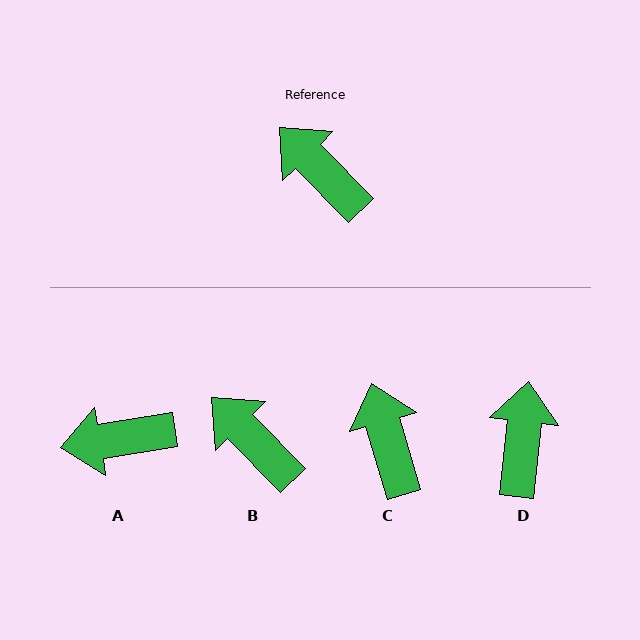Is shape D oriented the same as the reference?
No, it is off by about 51 degrees.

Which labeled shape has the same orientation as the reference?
B.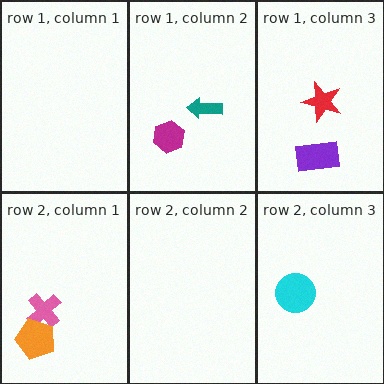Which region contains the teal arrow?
The row 1, column 2 region.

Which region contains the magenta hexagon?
The row 1, column 2 region.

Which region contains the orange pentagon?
The row 2, column 1 region.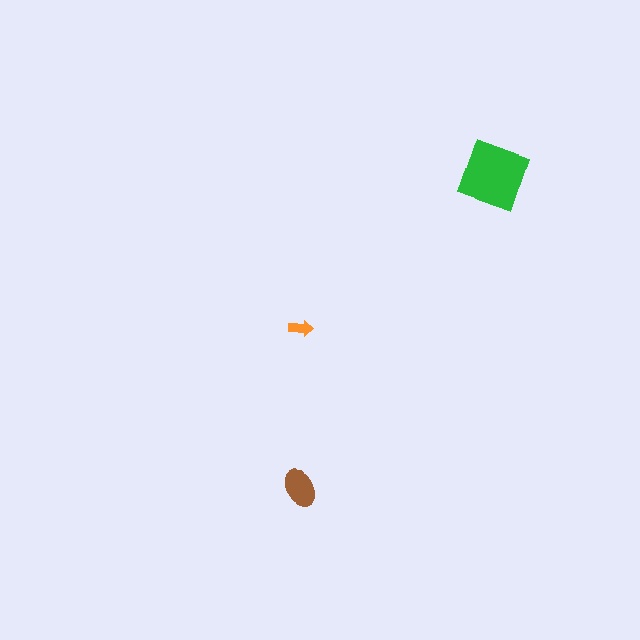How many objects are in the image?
There are 3 objects in the image.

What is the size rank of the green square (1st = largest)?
1st.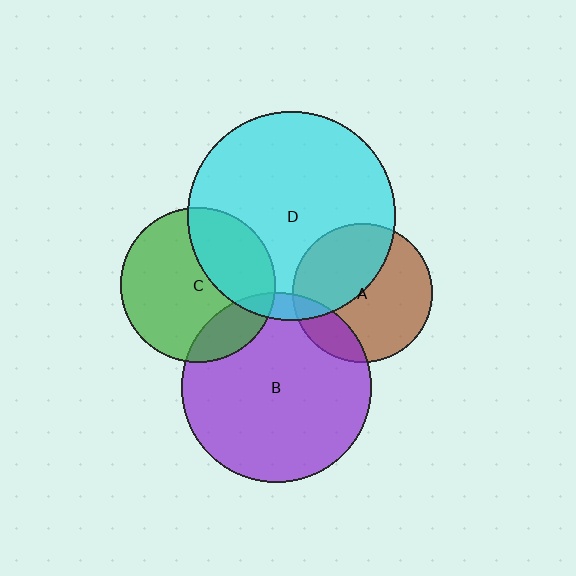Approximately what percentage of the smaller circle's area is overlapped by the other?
Approximately 15%.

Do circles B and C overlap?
Yes.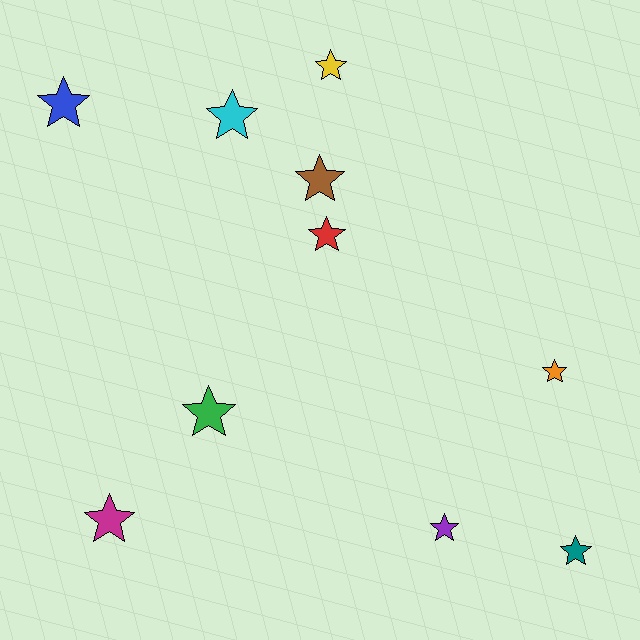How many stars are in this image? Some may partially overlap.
There are 10 stars.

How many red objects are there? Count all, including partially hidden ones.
There is 1 red object.